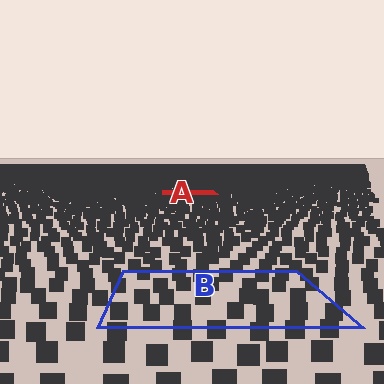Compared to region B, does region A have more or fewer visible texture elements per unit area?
Region A has more texture elements per unit area — they are packed more densely because it is farther away.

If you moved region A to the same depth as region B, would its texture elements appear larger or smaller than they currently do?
They would appear larger. At a closer depth, the same texture elements are projected at a bigger on-screen size.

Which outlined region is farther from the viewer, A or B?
Region A is farther from the viewer — the texture elements inside it appear smaller and more densely packed.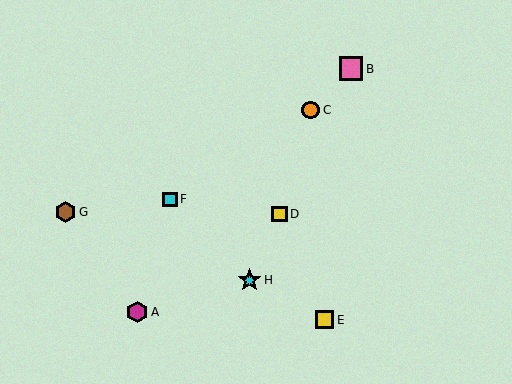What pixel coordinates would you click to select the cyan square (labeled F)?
Click at (170, 199) to select the cyan square F.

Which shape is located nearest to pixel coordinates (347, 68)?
The pink square (labeled B) at (351, 69) is nearest to that location.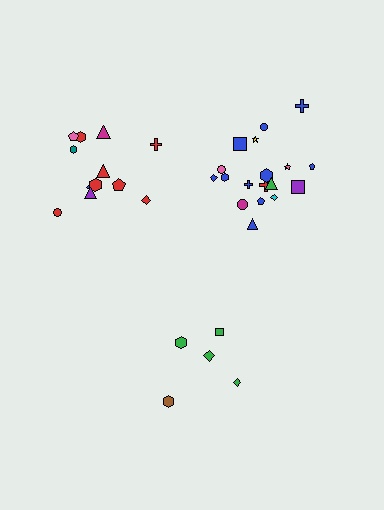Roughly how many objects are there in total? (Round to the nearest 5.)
Roughly 35 objects in total.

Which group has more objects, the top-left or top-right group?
The top-right group.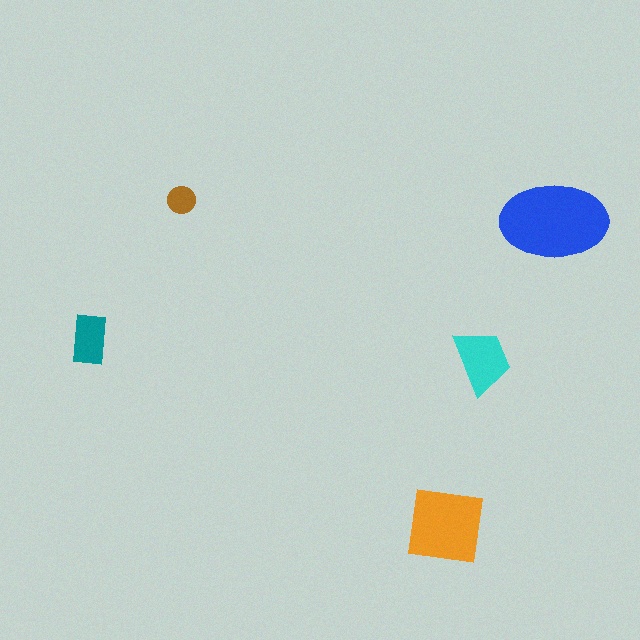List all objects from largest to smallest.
The blue ellipse, the orange square, the cyan trapezoid, the teal rectangle, the brown circle.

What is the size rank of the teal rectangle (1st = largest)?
4th.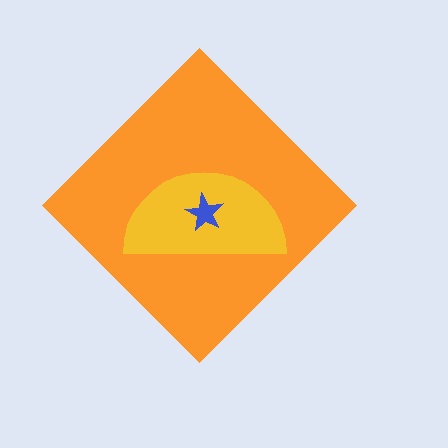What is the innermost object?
The blue star.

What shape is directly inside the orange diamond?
The yellow semicircle.